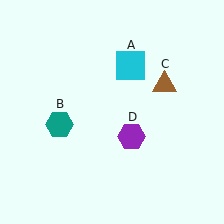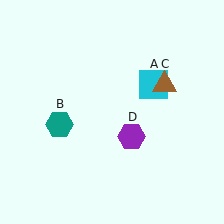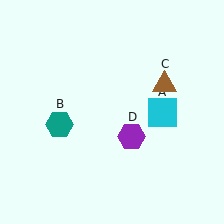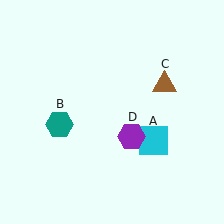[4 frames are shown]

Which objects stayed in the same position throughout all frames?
Teal hexagon (object B) and brown triangle (object C) and purple hexagon (object D) remained stationary.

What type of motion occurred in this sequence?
The cyan square (object A) rotated clockwise around the center of the scene.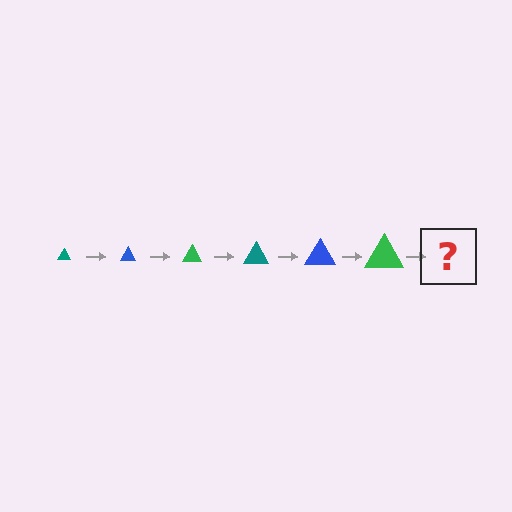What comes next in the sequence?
The next element should be a teal triangle, larger than the previous one.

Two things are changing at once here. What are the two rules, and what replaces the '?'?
The two rules are that the triangle grows larger each step and the color cycles through teal, blue, and green. The '?' should be a teal triangle, larger than the previous one.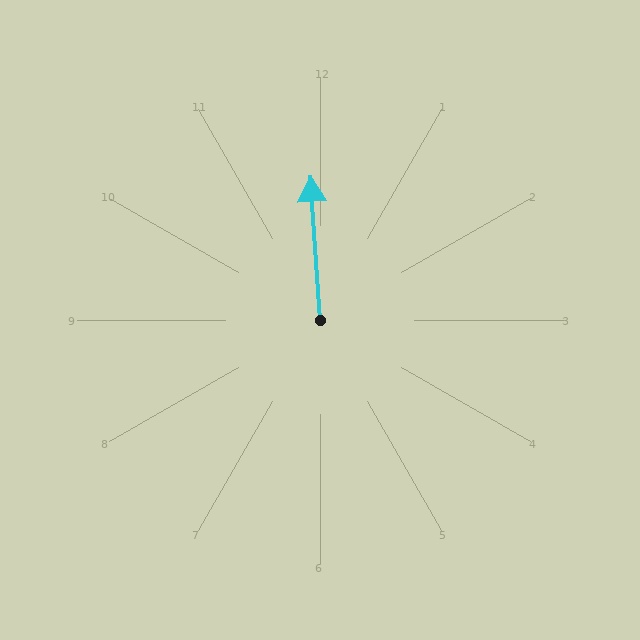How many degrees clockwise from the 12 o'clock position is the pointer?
Approximately 356 degrees.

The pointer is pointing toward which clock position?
Roughly 12 o'clock.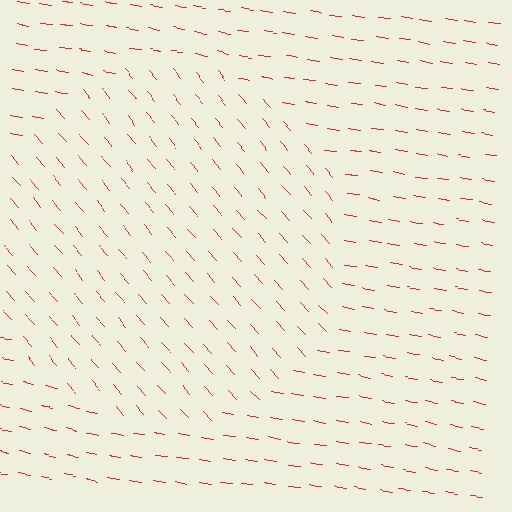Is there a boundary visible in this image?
Yes, there is a texture boundary formed by a change in line orientation.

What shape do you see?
I see a circle.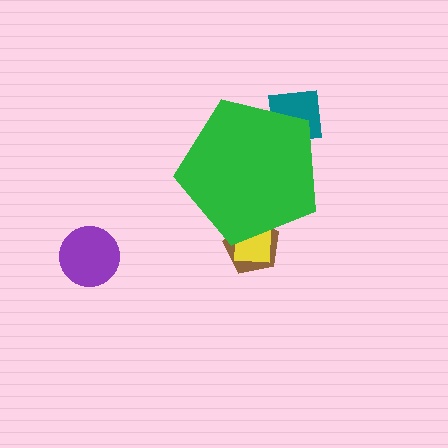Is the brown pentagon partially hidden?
Yes, the brown pentagon is partially hidden behind the green pentagon.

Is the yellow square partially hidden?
Yes, the yellow square is partially hidden behind the green pentagon.